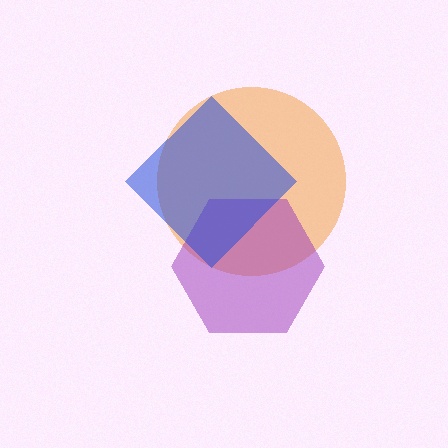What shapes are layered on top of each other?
The layered shapes are: an orange circle, a purple hexagon, a blue diamond.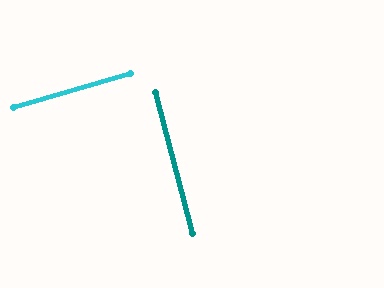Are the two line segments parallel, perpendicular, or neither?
Perpendicular — they meet at approximately 89°.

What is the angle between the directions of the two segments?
Approximately 89 degrees.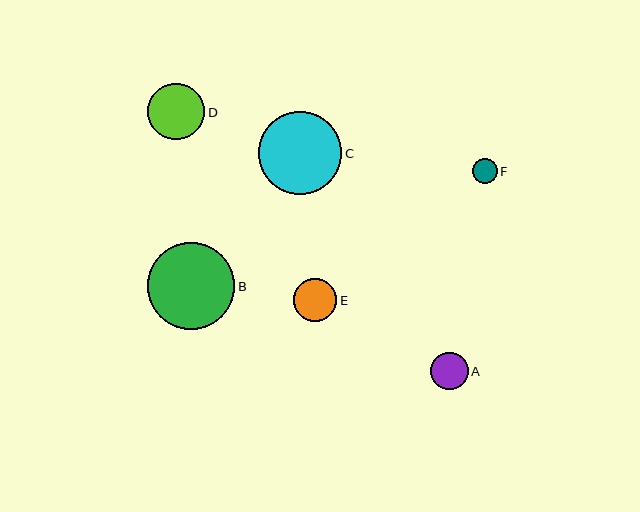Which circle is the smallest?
Circle F is the smallest with a size of approximately 25 pixels.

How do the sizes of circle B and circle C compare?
Circle B and circle C are approximately the same size.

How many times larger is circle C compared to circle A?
Circle C is approximately 2.2 times the size of circle A.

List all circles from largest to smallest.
From largest to smallest: B, C, D, E, A, F.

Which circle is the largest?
Circle B is the largest with a size of approximately 87 pixels.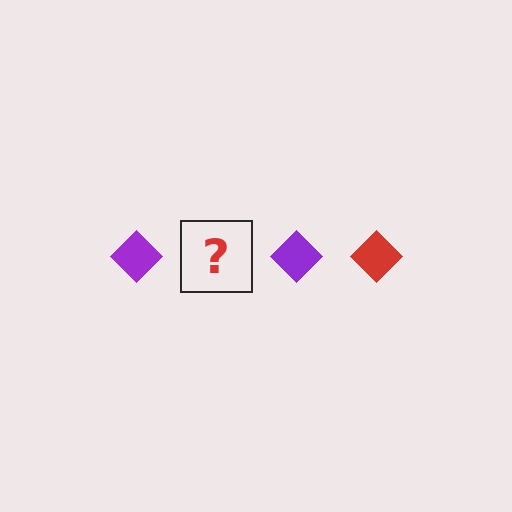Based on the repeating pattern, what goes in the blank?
The blank should be a red diamond.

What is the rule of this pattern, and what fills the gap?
The rule is that the pattern cycles through purple, red diamonds. The gap should be filled with a red diamond.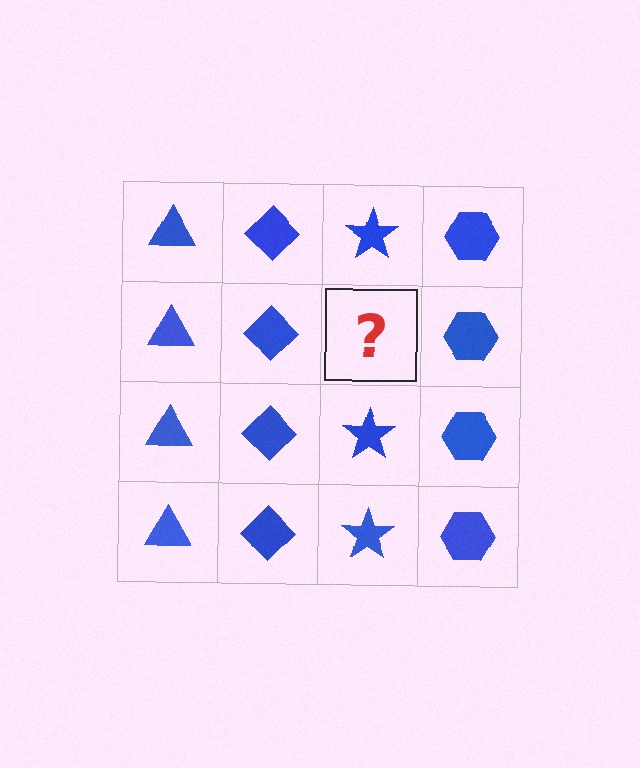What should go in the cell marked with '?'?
The missing cell should contain a blue star.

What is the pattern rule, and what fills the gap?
The rule is that each column has a consistent shape. The gap should be filled with a blue star.